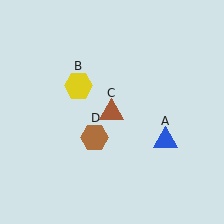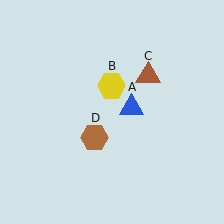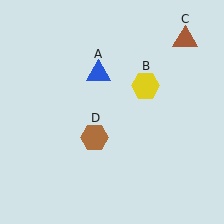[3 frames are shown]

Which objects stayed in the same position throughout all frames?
Brown hexagon (object D) remained stationary.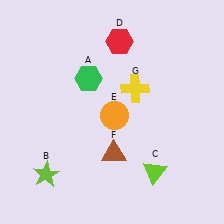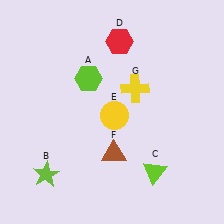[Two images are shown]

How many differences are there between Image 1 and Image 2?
There are 2 differences between the two images.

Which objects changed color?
A changed from green to lime. E changed from orange to yellow.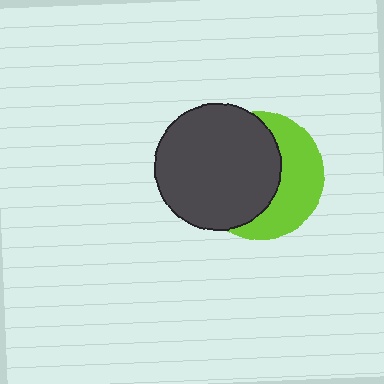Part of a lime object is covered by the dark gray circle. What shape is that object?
It is a circle.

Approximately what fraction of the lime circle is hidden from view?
Roughly 58% of the lime circle is hidden behind the dark gray circle.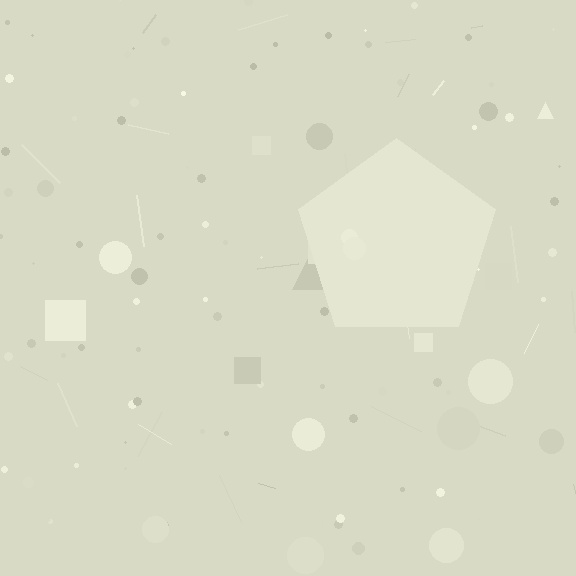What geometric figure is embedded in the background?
A pentagon is embedded in the background.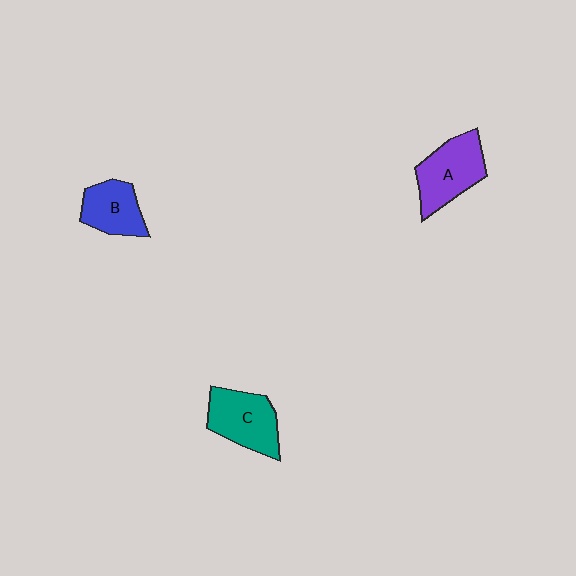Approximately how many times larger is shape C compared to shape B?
Approximately 1.3 times.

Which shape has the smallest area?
Shape B (blue).